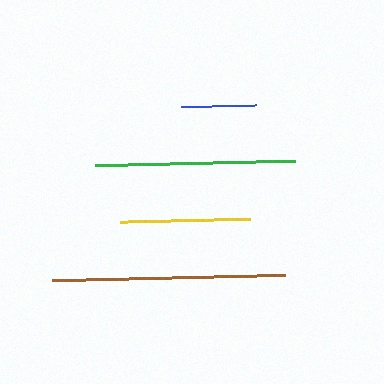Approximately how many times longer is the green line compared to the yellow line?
The green line is approximately 1.5 times the length of the yellow line.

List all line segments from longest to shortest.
From longest to shortest: brown, green, yellow, blue.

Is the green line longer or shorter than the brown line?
The brown line is longer than the green line.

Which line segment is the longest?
The brown line is the longest at approximately 232 pixels.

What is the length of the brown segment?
The brown segment is approximately 232 pixels long.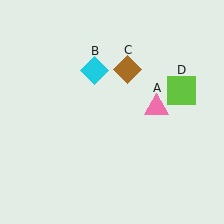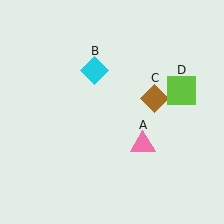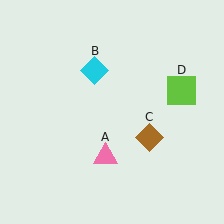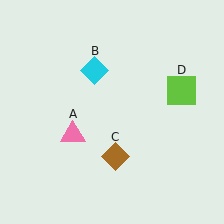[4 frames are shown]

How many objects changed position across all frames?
2 objects changed position: pink triangle (object A), brown diamond (object C).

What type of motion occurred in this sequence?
The pink triangle (object A), brown diamond (object C) rotated clockwise around the center of the scene.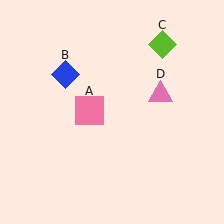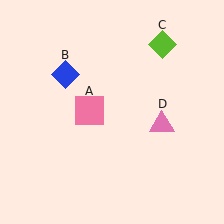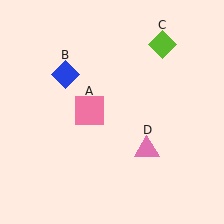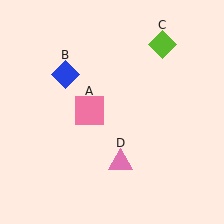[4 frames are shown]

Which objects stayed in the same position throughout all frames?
Pink square (object A) and blue diamond (object B) and lime diamond (object C) remained stationary.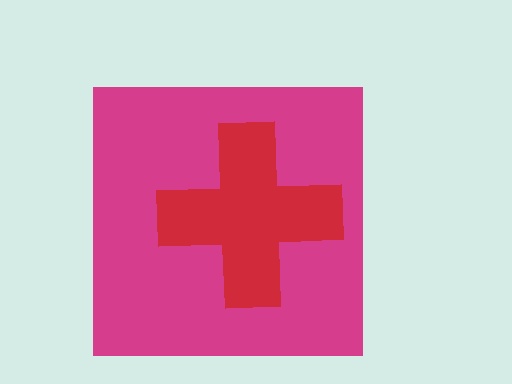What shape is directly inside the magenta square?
The red cross.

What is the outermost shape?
The magenta square.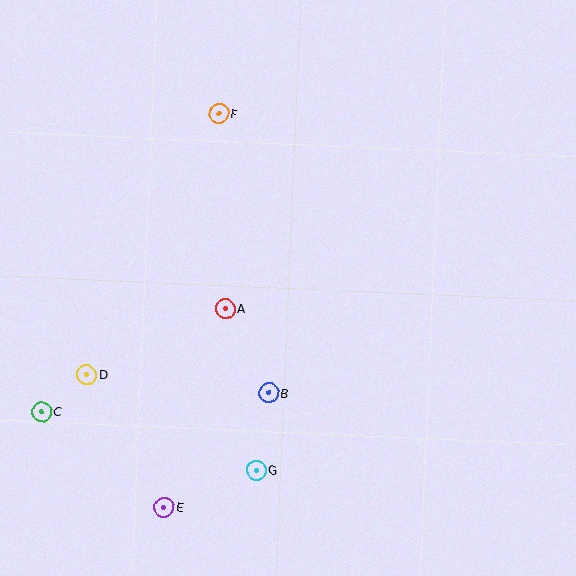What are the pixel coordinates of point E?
Point E is at (164, 507).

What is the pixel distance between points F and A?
The distance between F and A is 195 pixels.